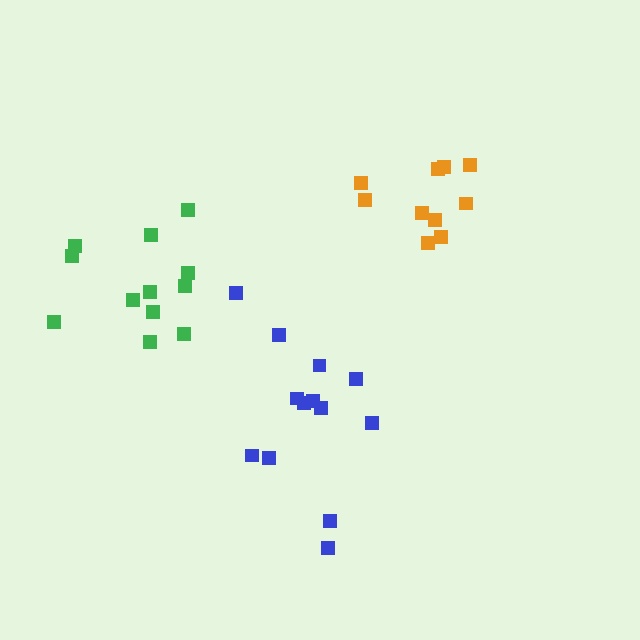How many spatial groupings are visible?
There are 3 spatial groupings.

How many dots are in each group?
Group 1: 13 dots, Group 2: 12 dots, Group 3: 10 dots (35 total).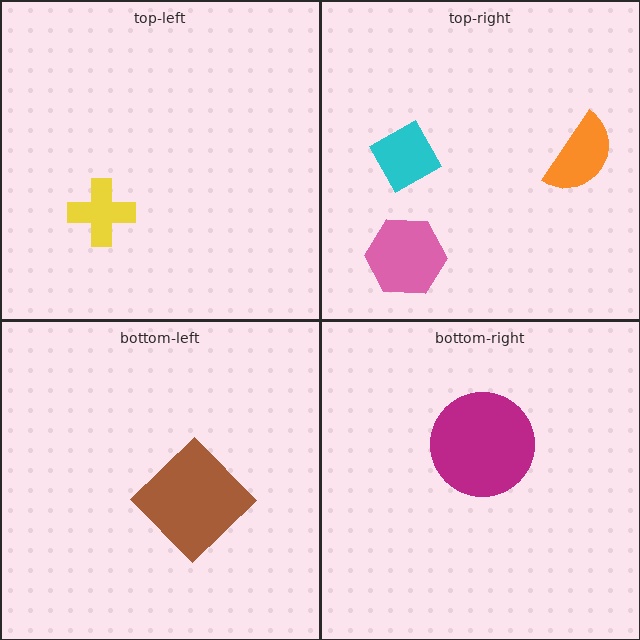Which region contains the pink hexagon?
The top-right region.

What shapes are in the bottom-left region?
The brown diamond.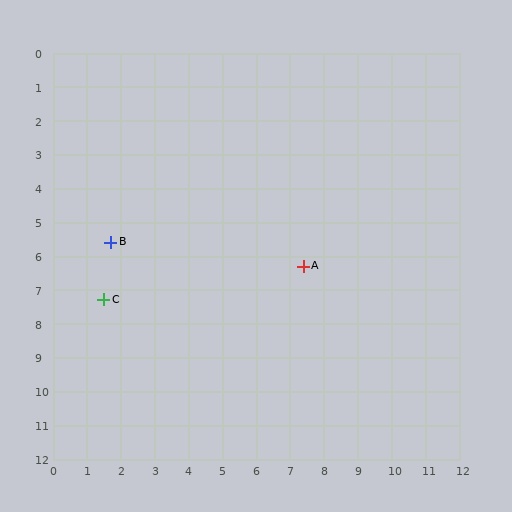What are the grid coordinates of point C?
Point C is at approximately (1.5, 7.3).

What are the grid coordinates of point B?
Point B is at approximately (1.7, 5.6).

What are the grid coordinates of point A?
Point A is at approximately (7.4, 6.3).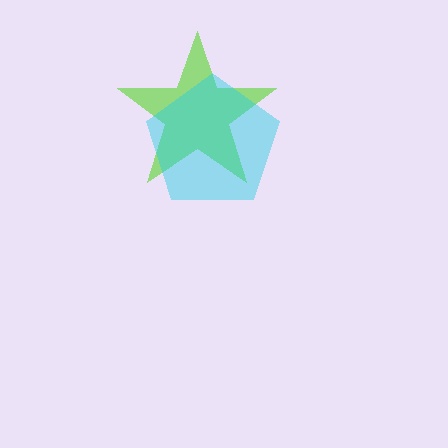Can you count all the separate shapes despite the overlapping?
Yes, there are 2 separate shapes.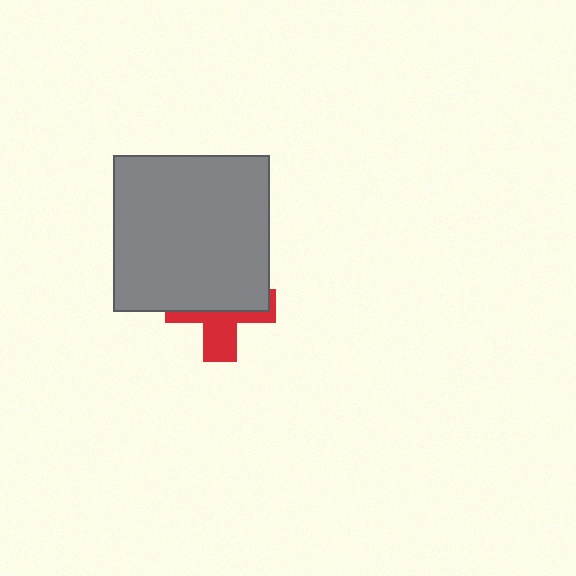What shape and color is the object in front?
The object in front is a gray square.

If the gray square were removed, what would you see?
You would see the complete red cross.